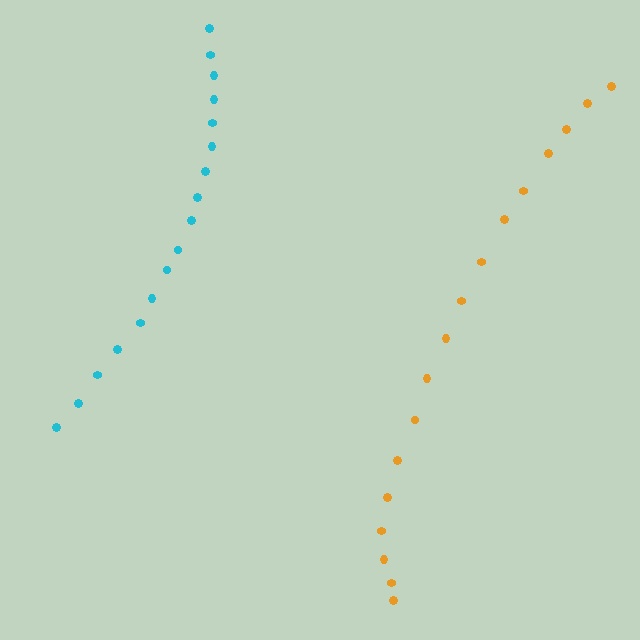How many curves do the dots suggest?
There are 2 distinct paths.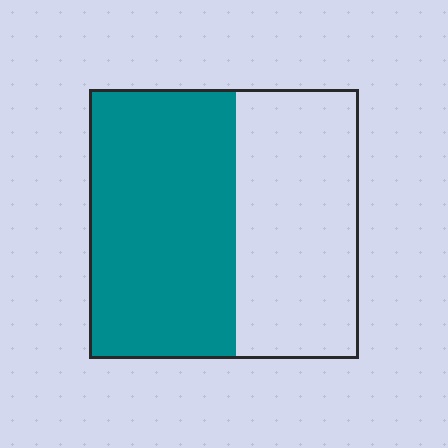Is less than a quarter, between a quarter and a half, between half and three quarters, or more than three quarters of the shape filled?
Between half and three quarters.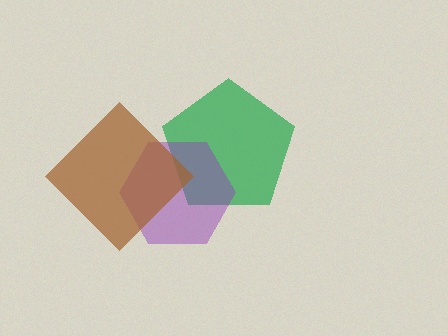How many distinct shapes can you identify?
There are 3 distinct shapes: a green pentagon, a purple hexagon, a brown diamond.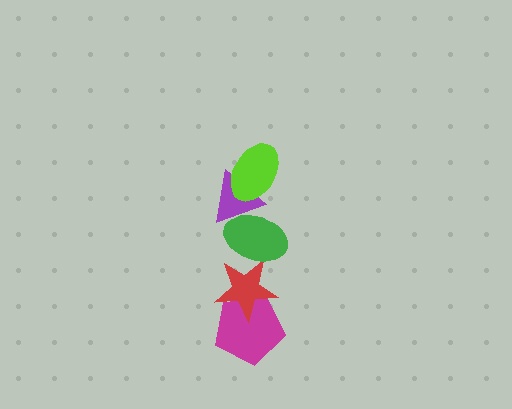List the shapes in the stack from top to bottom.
From top to bottom: the lime ellipse, the purple triangle, the green ellipse, the red star, the magenta pentagon.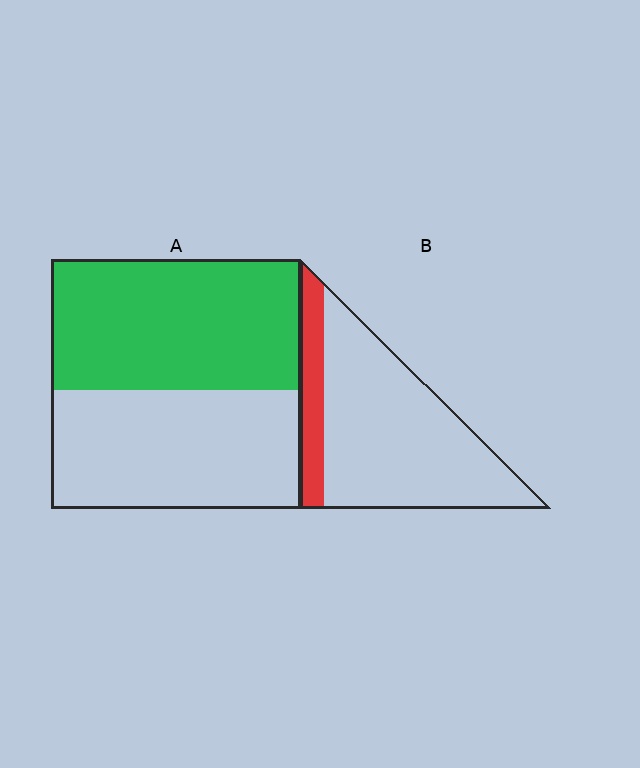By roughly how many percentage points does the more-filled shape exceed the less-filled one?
By roughly 35 percentage points (A over B).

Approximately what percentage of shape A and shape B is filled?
A is approximately 50% and B is approximately 20%.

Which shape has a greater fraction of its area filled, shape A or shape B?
Shape A.